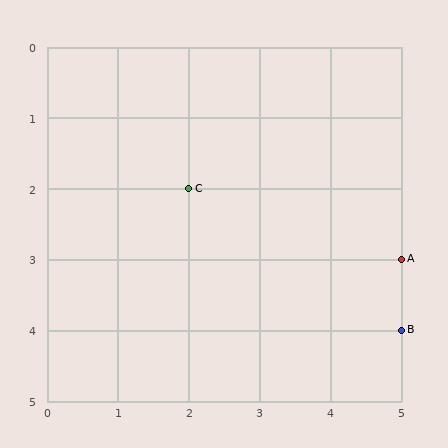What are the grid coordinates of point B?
Point B is at grid coordinates (5, 4).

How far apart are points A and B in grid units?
Points A and B are 1 row apart.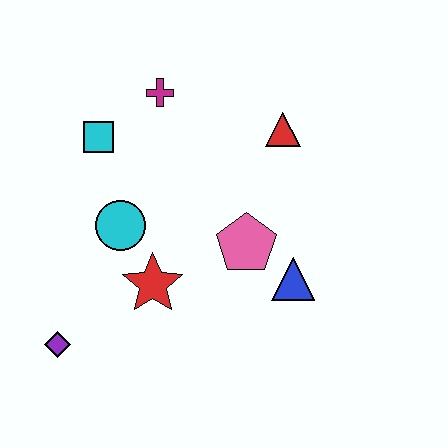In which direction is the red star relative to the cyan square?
The red star is below the cyan square.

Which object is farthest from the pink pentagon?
The purple diamond is farthest from the pink pentagon.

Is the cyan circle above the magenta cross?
No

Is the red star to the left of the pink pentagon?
Yes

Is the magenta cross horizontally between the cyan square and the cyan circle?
No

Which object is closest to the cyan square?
The magenta cross is closest to the cyan square.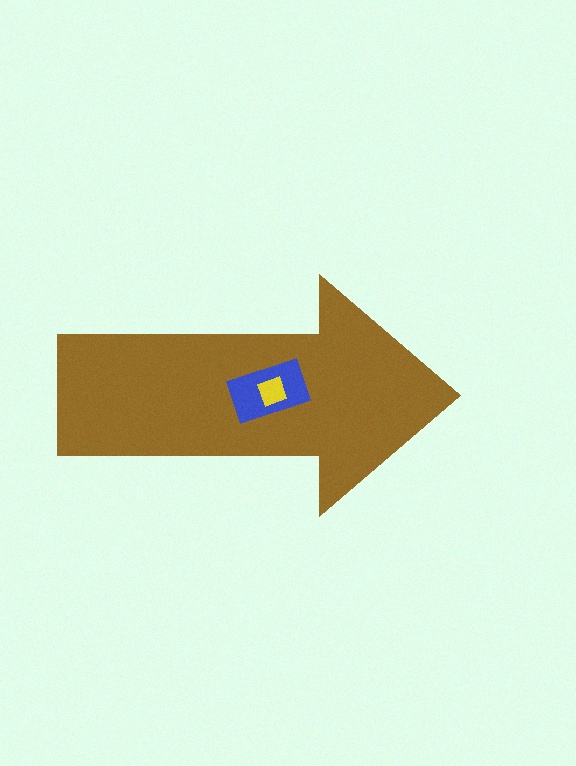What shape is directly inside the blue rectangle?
The yellow square.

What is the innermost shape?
The yellow square.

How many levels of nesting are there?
3.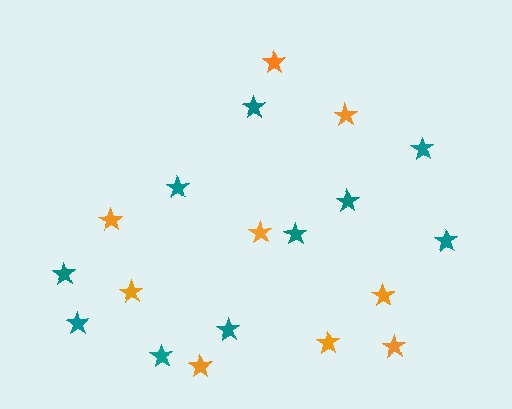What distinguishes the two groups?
There are 2 groups: one group of orange stars (9) and one group of teal stars (10).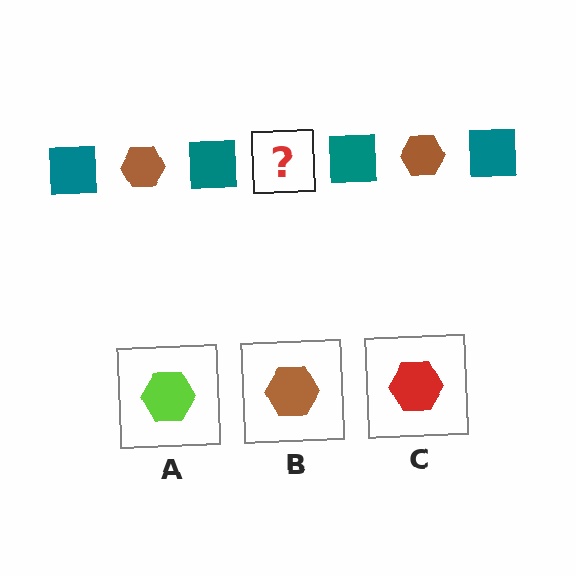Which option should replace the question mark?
Option B.